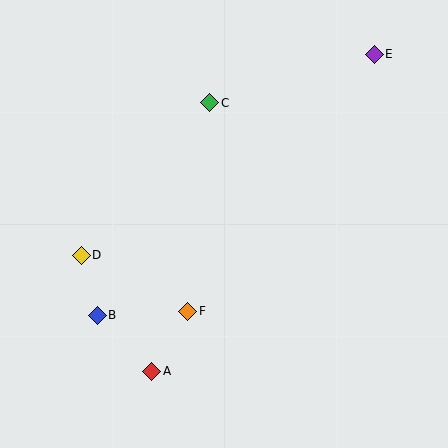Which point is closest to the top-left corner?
Point C is closest to the top-left corner.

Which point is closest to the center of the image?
Point F at (188, 311) is closest to the center.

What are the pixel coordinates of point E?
Point E is at (374, 54).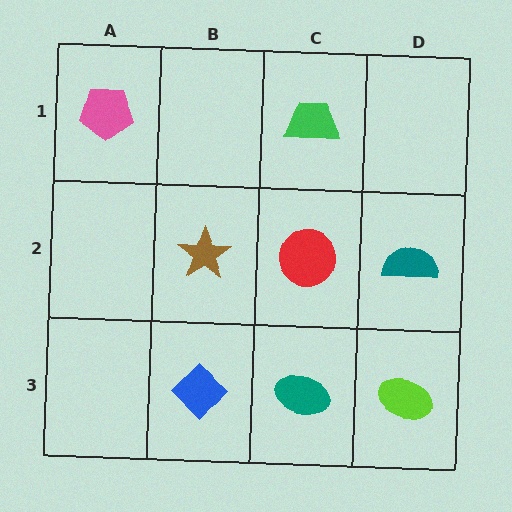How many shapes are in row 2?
3 shapes.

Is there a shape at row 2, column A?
No, that cell is empty.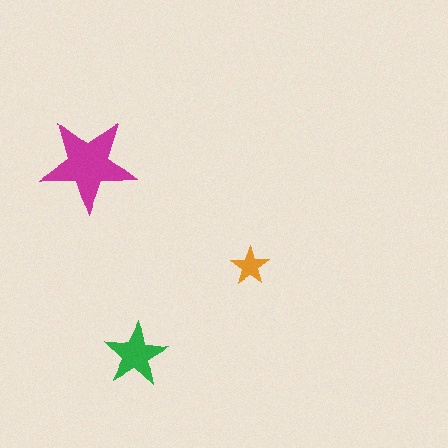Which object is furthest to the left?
The magenta star is leftmost.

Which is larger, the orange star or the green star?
The green one.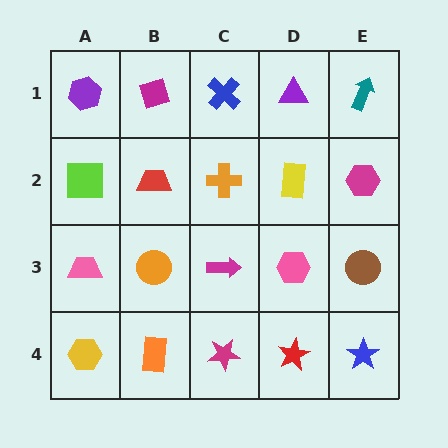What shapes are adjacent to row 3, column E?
A magenta hexagon (row 2, column E), a blue star (row 4, column E), a pink hexagon (row 3, column D).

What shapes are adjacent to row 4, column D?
A pink hexagon (row 3, column D), a magenta star (row 4, column C), a blue star (row 4, column E).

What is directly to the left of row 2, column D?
An orange cross.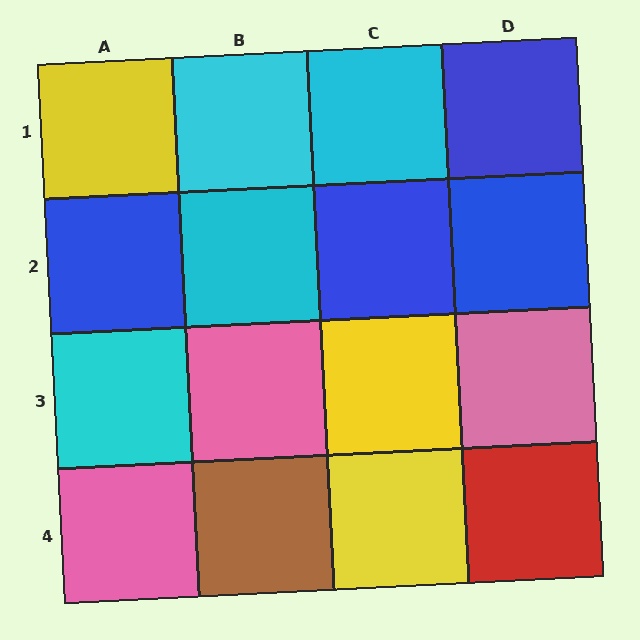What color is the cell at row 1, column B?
Cyan.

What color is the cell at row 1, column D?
Blue.